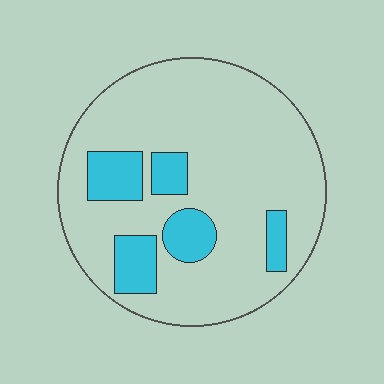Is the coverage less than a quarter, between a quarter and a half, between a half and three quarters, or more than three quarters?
Less than a quarter.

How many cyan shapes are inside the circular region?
5.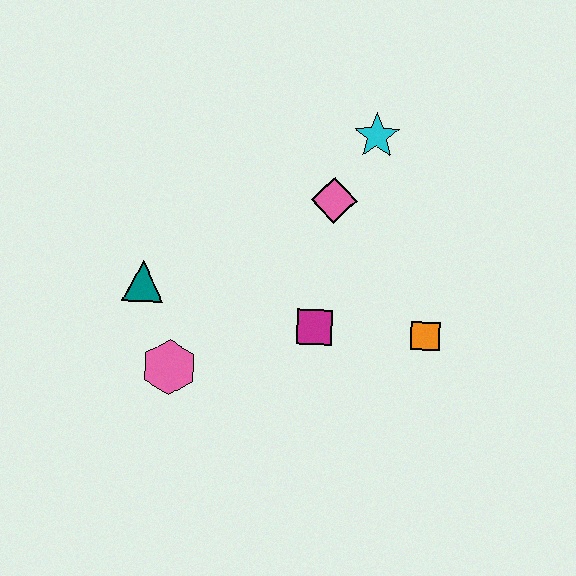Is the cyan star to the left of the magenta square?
No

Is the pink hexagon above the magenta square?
No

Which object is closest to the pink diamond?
The cyan star is closest to the pink diamond.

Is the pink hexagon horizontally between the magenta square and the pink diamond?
No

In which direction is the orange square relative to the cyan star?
The orange square is below the cyan star.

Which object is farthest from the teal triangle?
The orange square is farthest from the teal triangle.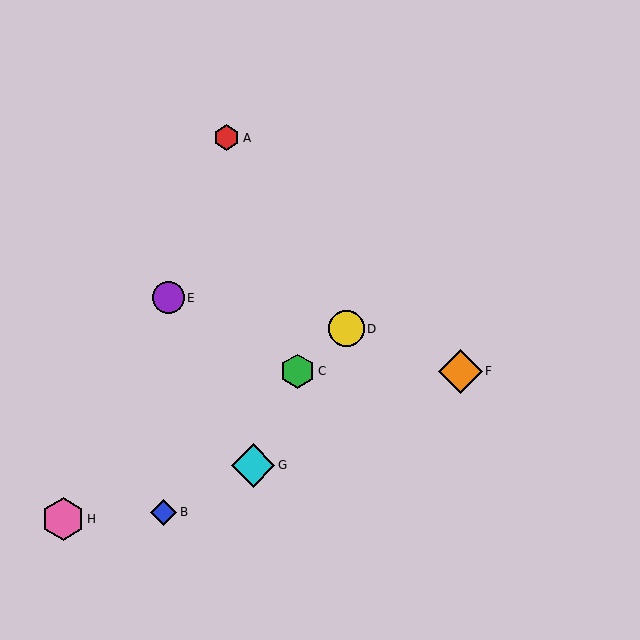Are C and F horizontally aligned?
Yes, both are at y≈371.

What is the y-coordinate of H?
Object H is at y≈519.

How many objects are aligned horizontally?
2 objects (C, F) are aligned horizontally.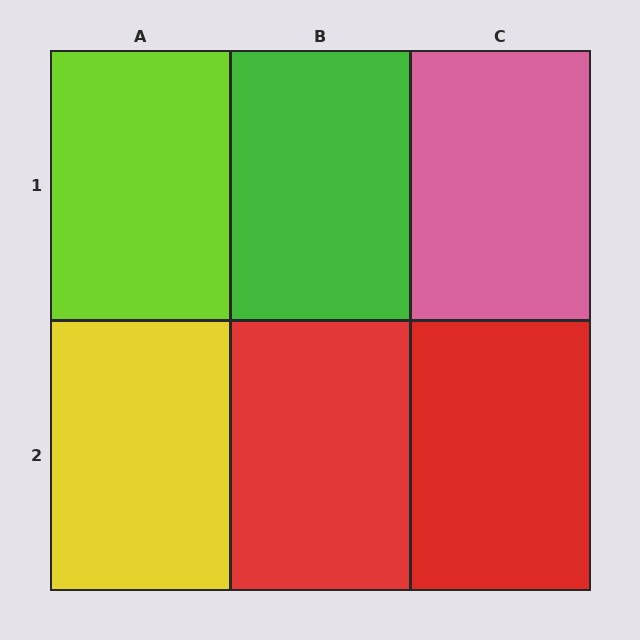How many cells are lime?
1 cell is lime.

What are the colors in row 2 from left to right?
Yellow, red, red.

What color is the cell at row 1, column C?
Pink.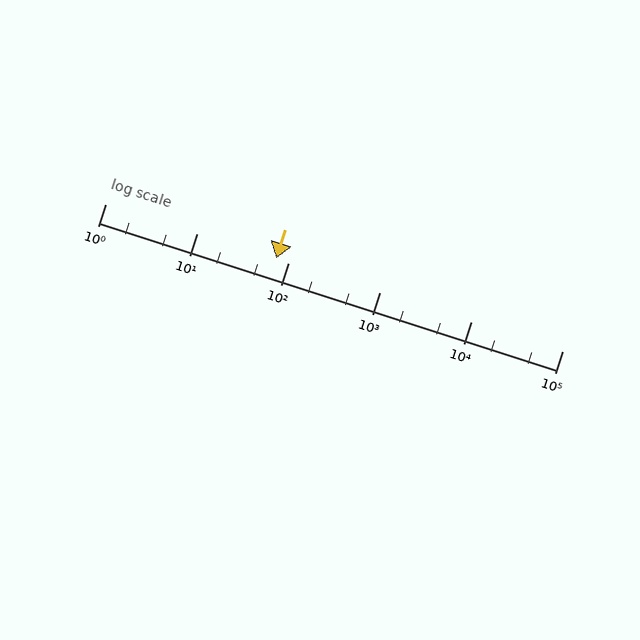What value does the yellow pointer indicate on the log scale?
The pointer indicates approximately 74.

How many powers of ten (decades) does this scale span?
The scale spans 5 decades, from 1 to 100000.